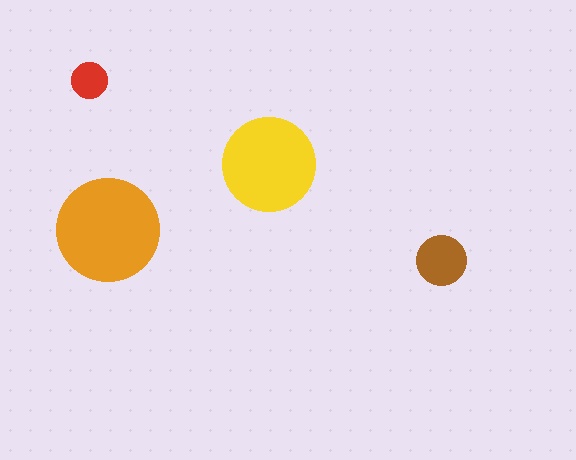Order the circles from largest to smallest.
the orange one, the yellow one, the brown one, the red one.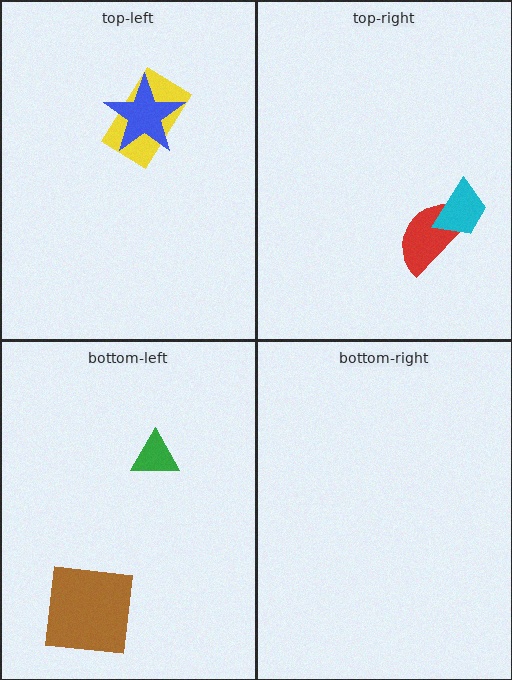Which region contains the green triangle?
The bottom-left region.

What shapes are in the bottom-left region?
The green triangle, the brown square.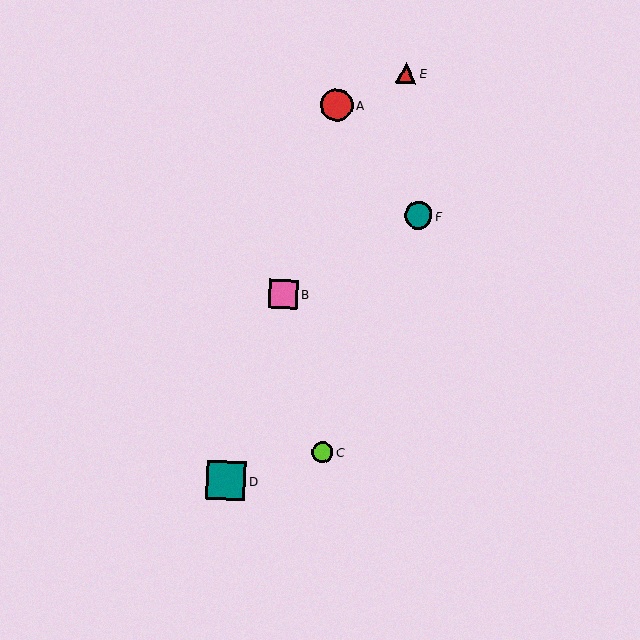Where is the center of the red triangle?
The center of the red triangle is at (406, 73).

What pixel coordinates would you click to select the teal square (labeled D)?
Click at (226, 481) to select the teal square D.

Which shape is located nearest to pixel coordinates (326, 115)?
The red circle (labeled A) at (337, 105) is nearest to that location.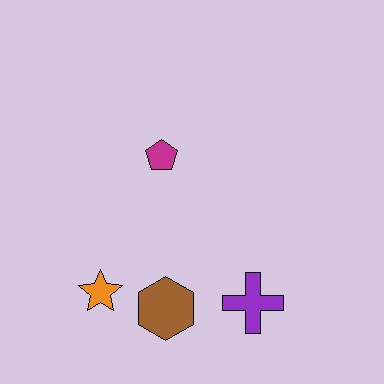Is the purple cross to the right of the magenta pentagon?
Yes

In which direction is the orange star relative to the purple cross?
The orange star is to the left of the purple cross.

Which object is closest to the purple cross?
The brown hexagon is closest to the purple cross.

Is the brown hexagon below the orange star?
Yes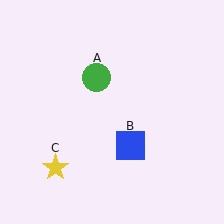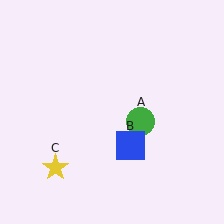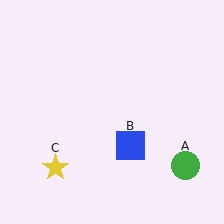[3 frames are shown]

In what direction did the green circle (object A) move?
The green circle (object A) moved down and to the right.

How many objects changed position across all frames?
1 object changed position: green circle (object A).